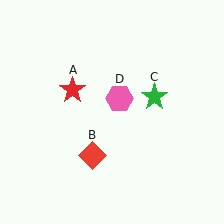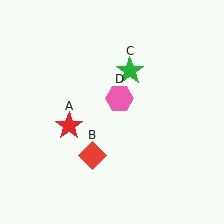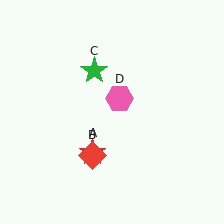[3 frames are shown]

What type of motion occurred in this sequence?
The red star (object A), green star (object C) rotated counterclockwise around the center of the scene.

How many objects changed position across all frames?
2 objects changed position: red star (object A), green star (object C).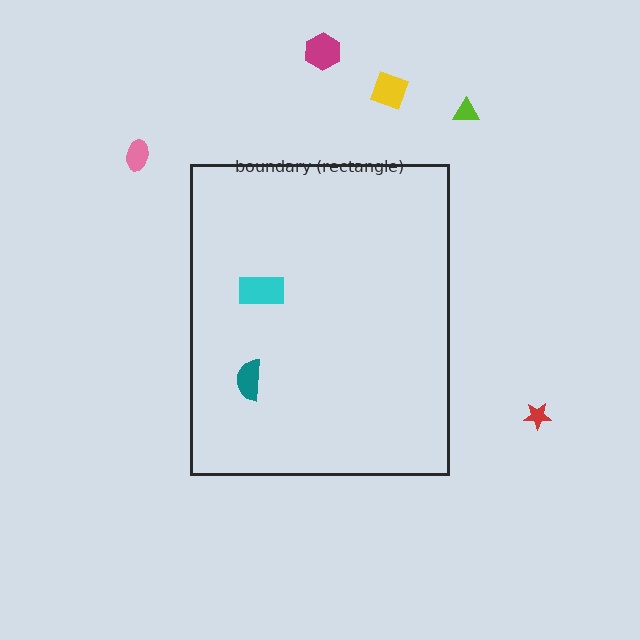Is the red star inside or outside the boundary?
Outside.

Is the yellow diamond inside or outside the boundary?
Outside.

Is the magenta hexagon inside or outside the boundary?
Outside.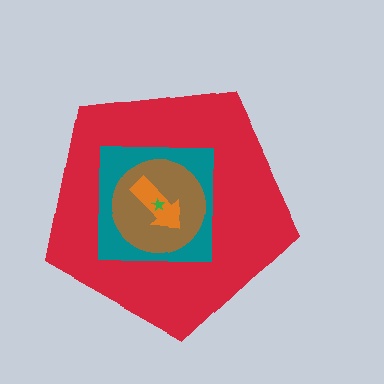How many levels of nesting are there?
5.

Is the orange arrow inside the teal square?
Yes.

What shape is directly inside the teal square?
The brown circle.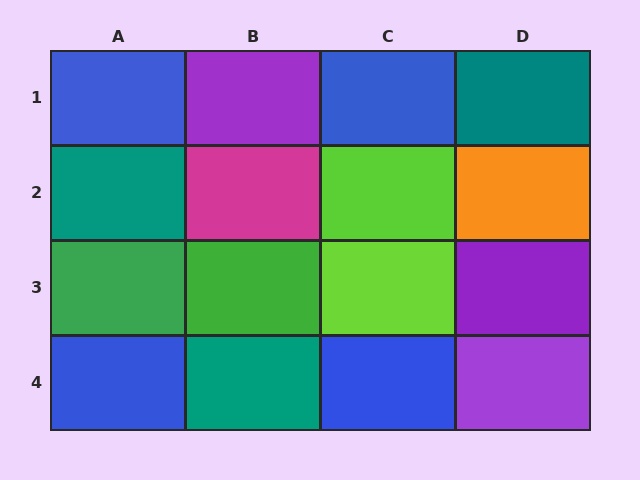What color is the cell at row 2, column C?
Lime.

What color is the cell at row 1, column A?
Blue.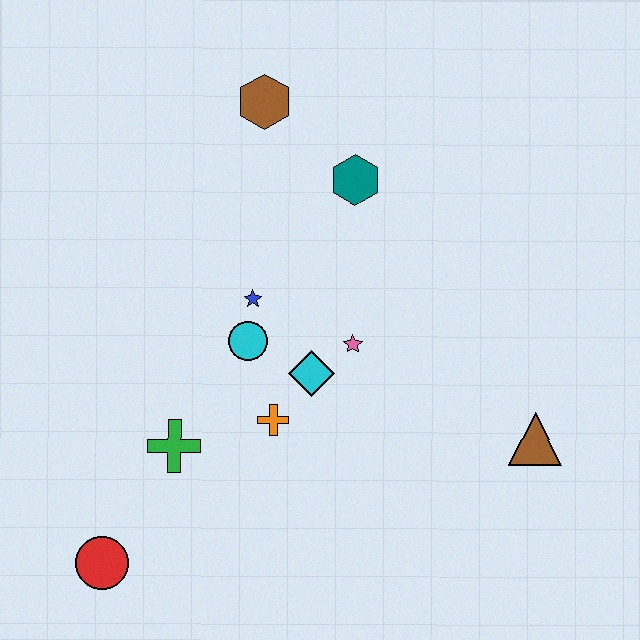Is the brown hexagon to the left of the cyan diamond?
Yes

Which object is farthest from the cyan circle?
The brown triangle is farthest from the cyan circle.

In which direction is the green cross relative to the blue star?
The green cross is below the blue star.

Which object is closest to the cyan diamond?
The pink star is closest to the cyan diamond.